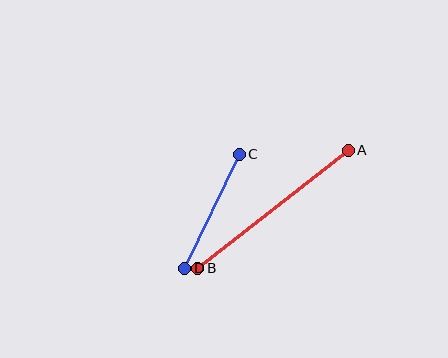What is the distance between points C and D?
The distance is approximately 127 pixels.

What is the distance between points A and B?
The distance is approximately 191 pixels.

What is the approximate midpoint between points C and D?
The midpoint is at approximately (212, 211) pixels.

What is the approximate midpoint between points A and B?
The midpoint is at approximately (273, 209) pixels.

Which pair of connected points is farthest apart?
Points A and B are farthest apart.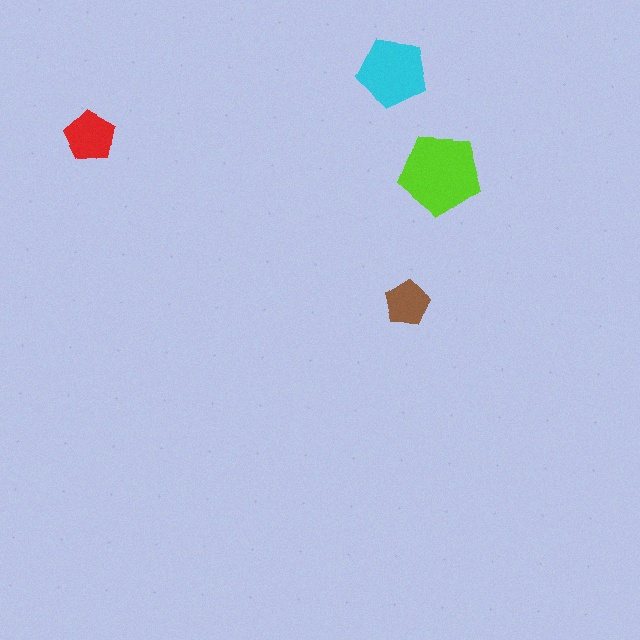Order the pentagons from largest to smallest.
the lime one, the cyan one, the red one, the brown one.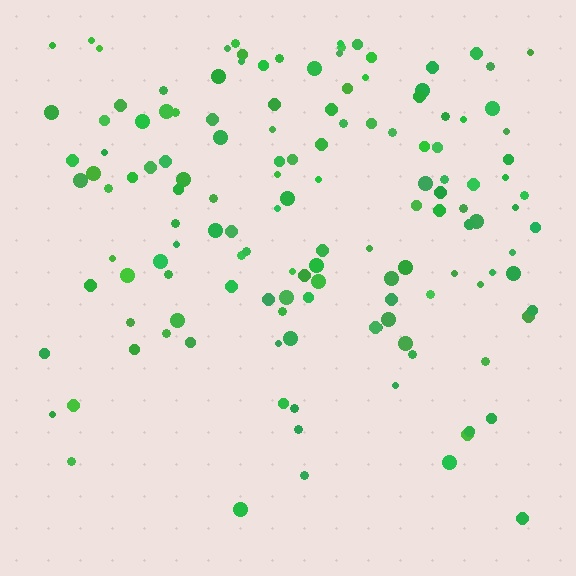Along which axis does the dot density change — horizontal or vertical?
Vertical.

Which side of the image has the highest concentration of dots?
The top.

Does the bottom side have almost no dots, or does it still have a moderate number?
Still a moderate number, just noticeably fewer than the top.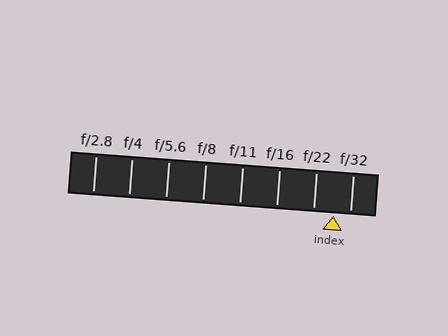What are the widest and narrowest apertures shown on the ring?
The widest aperture shown is f/2.8 and the narrowest is f/32.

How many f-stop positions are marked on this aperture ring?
There are 8 f-stop positions marked.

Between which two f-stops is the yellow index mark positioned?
The index mark is between f/22 and f/32.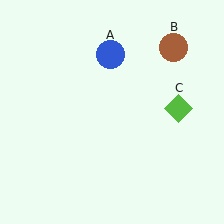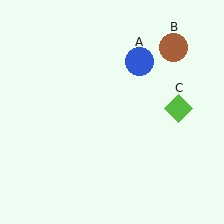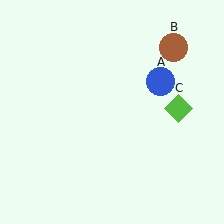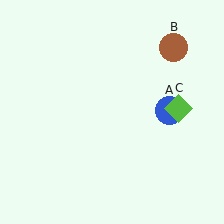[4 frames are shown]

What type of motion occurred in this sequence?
The blue circle (object A) rotated clockwise around the center of the scene.